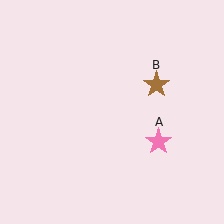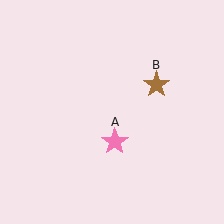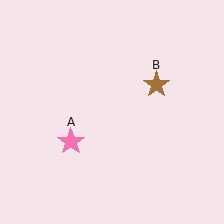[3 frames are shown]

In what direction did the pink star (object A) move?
The pink star (object A) moved left.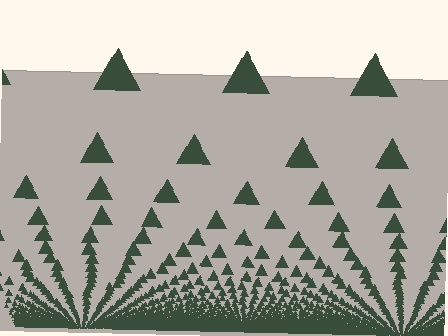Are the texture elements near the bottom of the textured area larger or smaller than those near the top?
Smaller. The gradient is inverted — elements near the bottom are smaller and denser.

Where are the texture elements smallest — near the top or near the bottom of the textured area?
Near the bottom.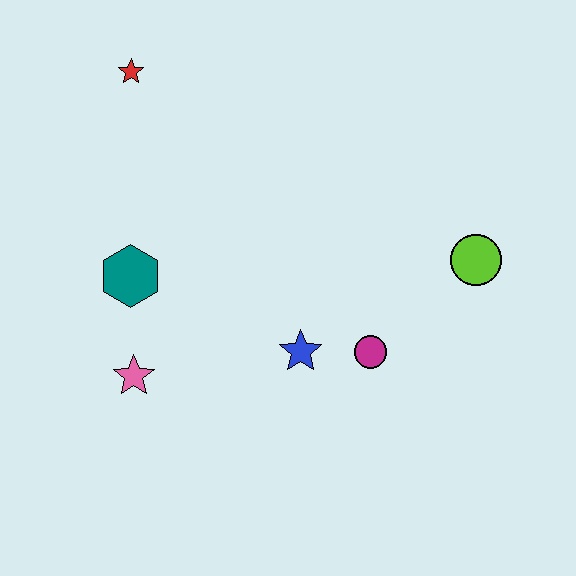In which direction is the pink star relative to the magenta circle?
The pink star is to the left of the magenta circle.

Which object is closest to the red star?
The teal hexagon is closest to the red star.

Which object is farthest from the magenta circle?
The red star is farthest from the magenta circle.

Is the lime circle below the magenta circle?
No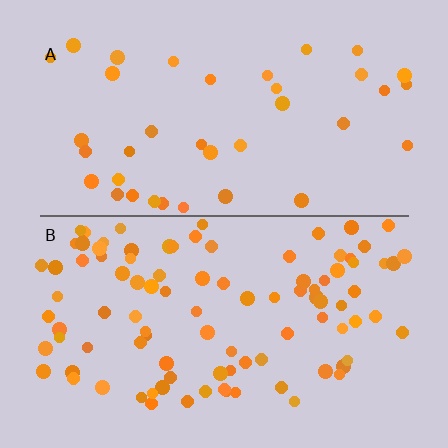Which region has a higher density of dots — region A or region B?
B (the bottom).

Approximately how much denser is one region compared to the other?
Approximately 2.6× — region B over region A.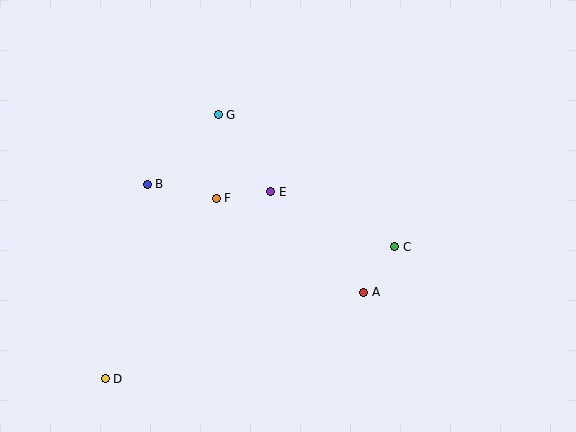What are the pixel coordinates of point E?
Point E is at (271, 192).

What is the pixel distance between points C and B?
The distance between C and B is 255 pixels.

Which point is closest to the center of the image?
Point E at (271, 192) is closest to the center.